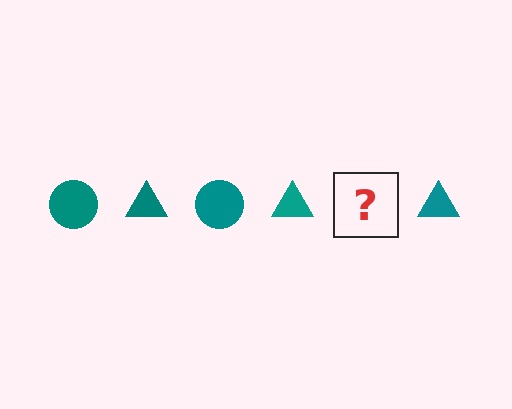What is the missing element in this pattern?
The missing element is a teal circle.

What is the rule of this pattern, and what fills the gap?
The rule is that the pattern cycles through circle, triangle shapes in teal. The gap should be filled with a teal circle.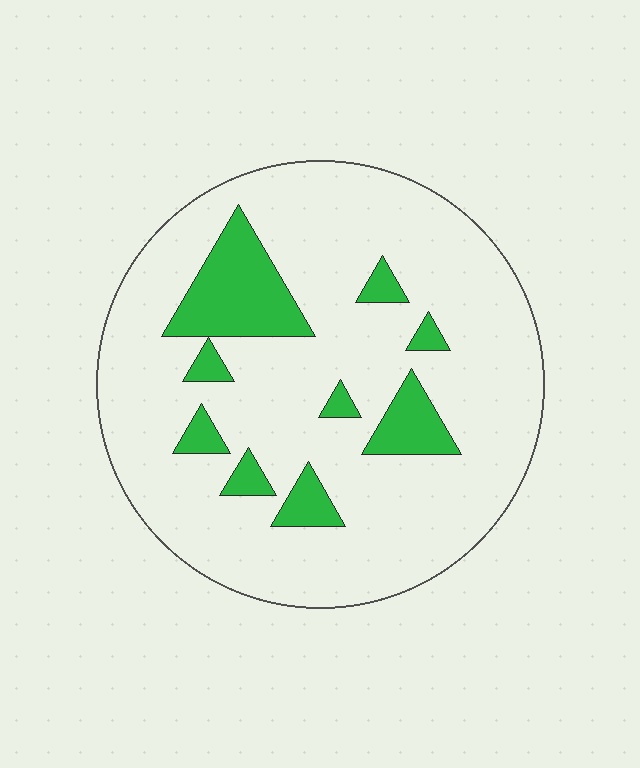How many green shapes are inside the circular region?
9.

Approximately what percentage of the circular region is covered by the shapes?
Approximately 15%.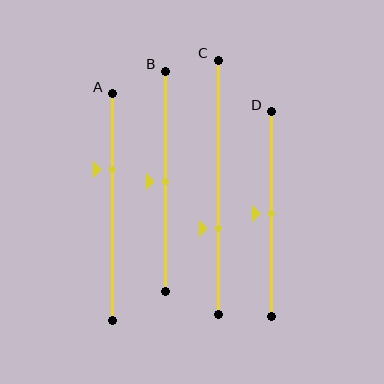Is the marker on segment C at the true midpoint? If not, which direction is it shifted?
No, the marker on segment C is shifted downward by about 16% of the segment length.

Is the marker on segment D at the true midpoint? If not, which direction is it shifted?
Yes, the marker on segment D is at the true midpoint.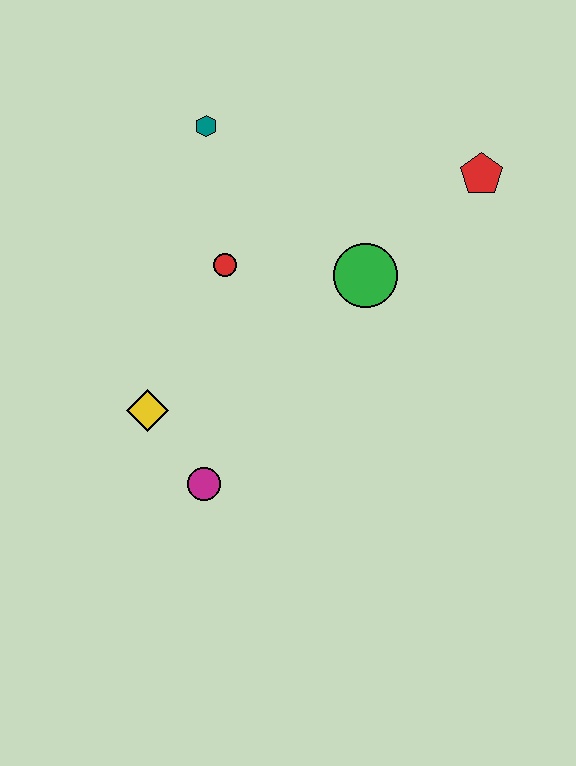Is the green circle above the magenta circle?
Yes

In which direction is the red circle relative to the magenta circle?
The red circle is above the magenta circle.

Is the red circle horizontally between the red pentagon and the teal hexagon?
Yes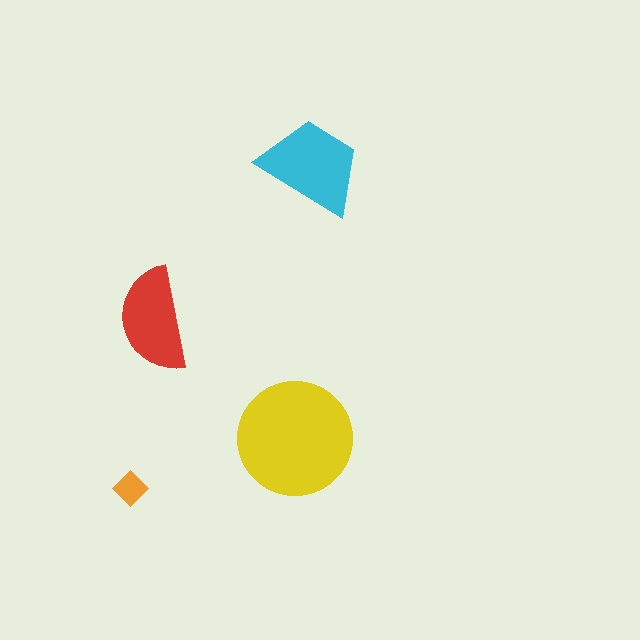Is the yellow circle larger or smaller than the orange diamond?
Larger.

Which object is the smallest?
The orange diamond.